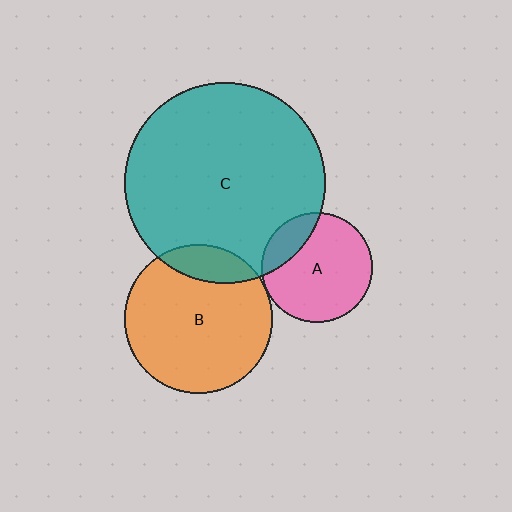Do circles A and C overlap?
Yes.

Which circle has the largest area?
Circle C (teal).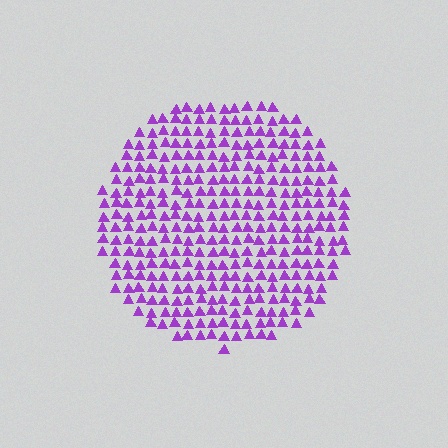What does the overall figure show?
The overall figure shows a circle.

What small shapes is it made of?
It is made of small triangles.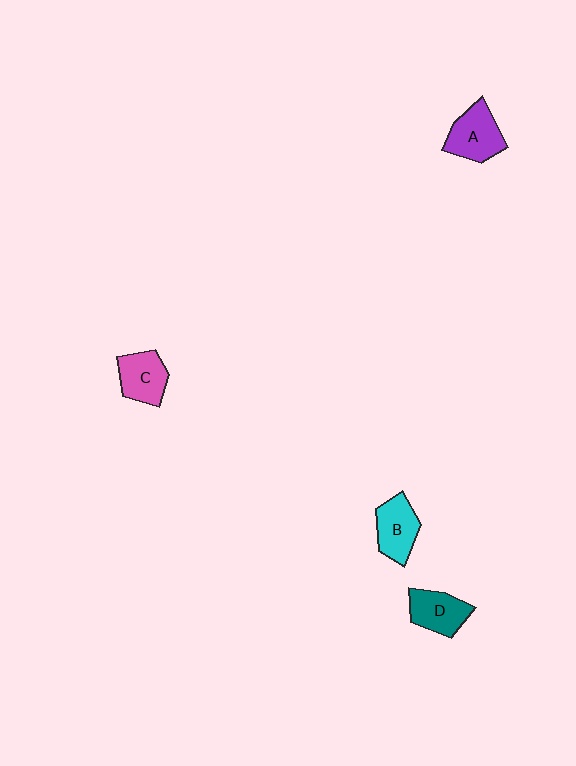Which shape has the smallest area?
Shape D (teal).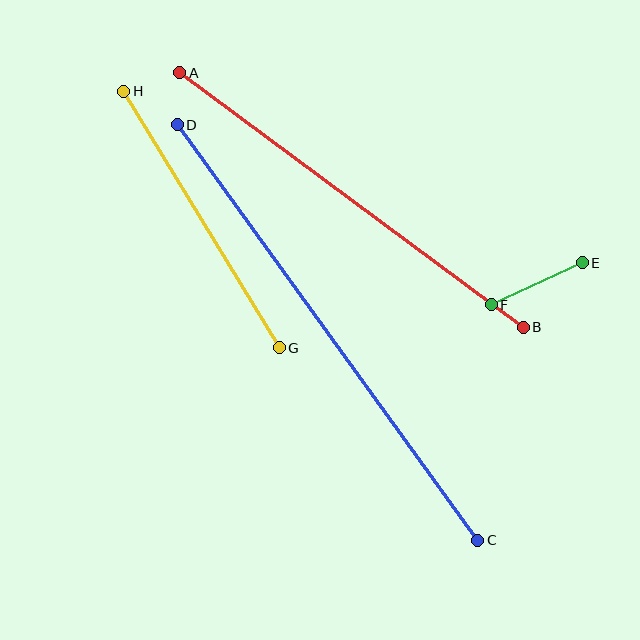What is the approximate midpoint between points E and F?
The midpoint is at approximately (537, 284) pixels.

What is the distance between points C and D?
The distance is approximately 513 pixels.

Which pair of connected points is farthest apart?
Points C and D are farthest apart.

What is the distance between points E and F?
The distance is approximately 100 pixels.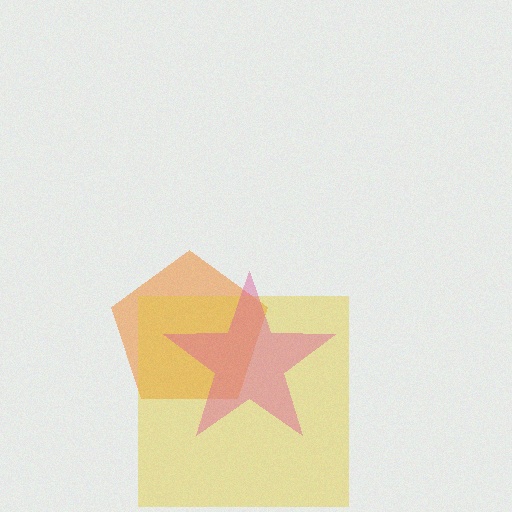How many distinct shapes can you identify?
There are 3 distinct shapes: an orange pentagon, a yellow square, a pink star.